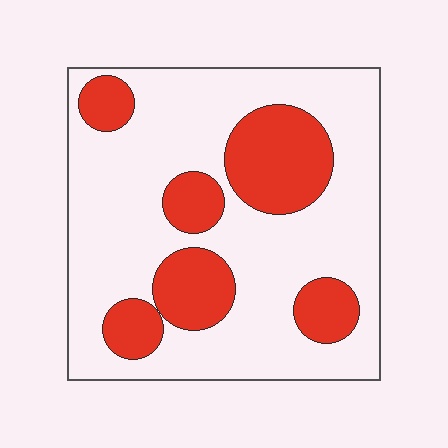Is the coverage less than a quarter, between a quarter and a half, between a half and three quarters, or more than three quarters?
Between a quarter and a half.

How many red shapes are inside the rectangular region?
6.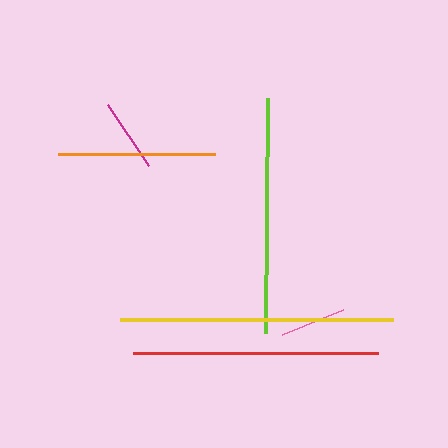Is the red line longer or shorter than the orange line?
The red line is longer than the orange line.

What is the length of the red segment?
The red segment is approximately 245 pixels long.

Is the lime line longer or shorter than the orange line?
The lime line is longer than the orange line.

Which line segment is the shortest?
The pink line is the shortest at approximately 66 pixels.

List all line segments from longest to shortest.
From longest to shortest: yellow, red, lime, orange, magenta, pink.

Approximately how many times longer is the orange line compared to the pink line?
The orange line is approximately 2.4 times the length of the pink line.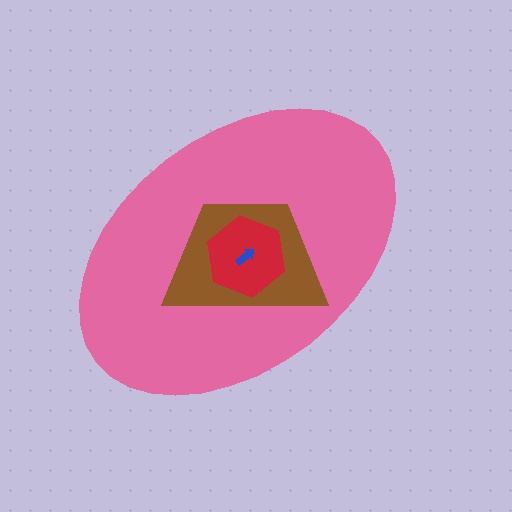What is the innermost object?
The blue arrow.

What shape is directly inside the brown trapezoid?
The red hexagon.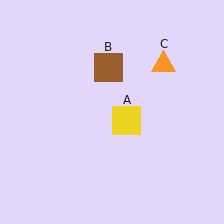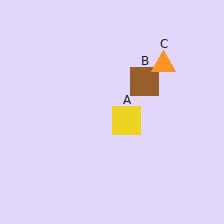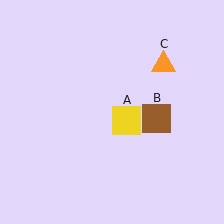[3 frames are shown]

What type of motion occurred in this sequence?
The brown square (object B) rotated clockwise around the center of the scene.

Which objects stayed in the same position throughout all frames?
Yellow square (object A) and orange triangle (object C) remained stationary.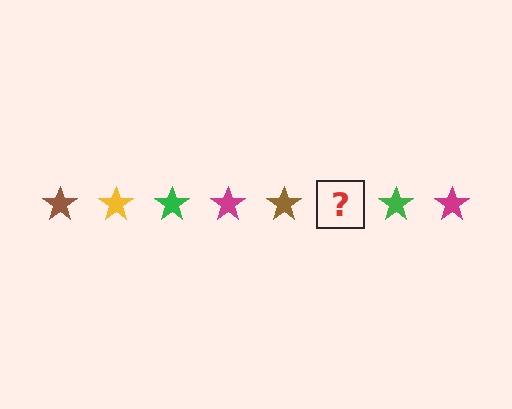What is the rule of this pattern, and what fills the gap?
The rule is that the pattern cycles through brown, yellow, green, magenta stars. The gap should be filled with a yellow star.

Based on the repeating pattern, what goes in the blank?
The blank should be a yellow star.